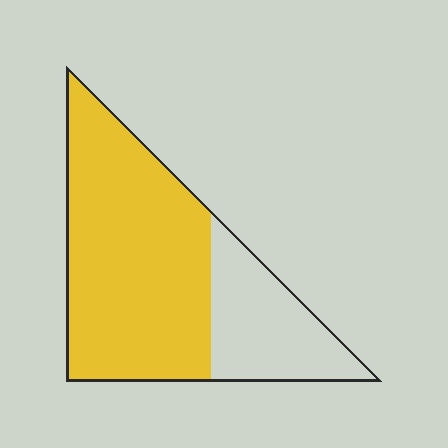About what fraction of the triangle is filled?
About two thirds (2/3).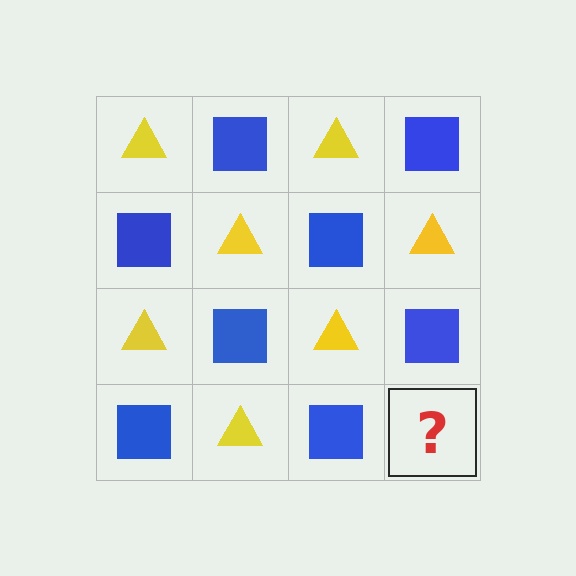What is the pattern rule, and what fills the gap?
The rule is that it alternates yellow triangle and blue square in a checkerboard pattern. The gap should be filled with a yellow triangle.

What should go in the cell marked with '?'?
The missing cell should contain a yellow triangle.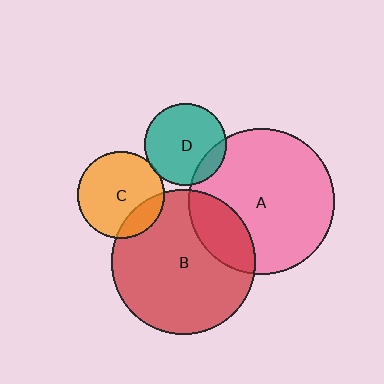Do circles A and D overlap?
Yes.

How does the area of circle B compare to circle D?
Approximately 3.1 times.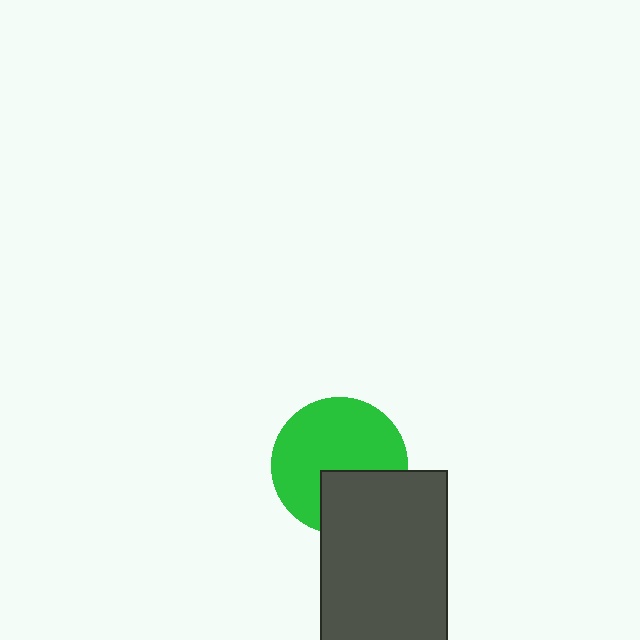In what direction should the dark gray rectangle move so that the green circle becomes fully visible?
The dark gray rectangle should move down. That is the shortest direction to clear the overlap and leave the green circle fully visible.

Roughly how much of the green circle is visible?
Most of it is visible (roughly 68%).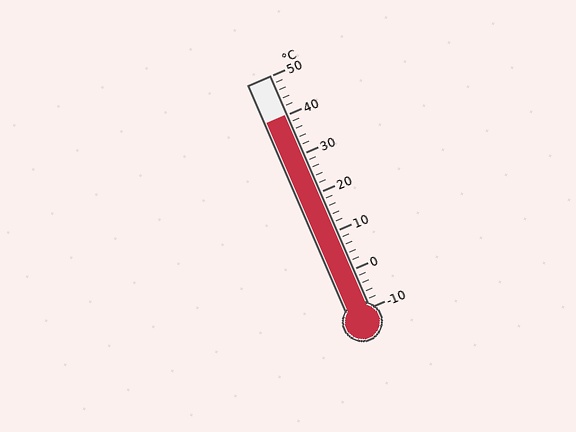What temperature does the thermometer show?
The thermometer shows approximately 40°C.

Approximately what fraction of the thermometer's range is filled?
The thermometer is filled to approximately 85% of its range.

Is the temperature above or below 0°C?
The temperature is above 0°C.